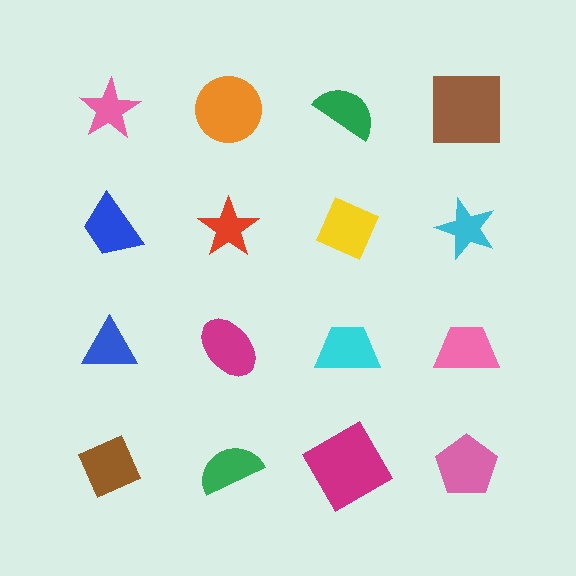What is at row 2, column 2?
A red star.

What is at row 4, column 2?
A green semicircle.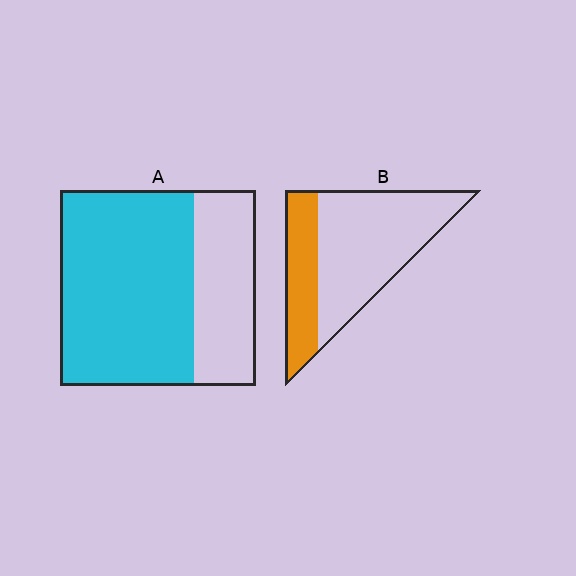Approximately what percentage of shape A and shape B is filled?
A is approximately 70% and B is approximately 30%.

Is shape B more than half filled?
No.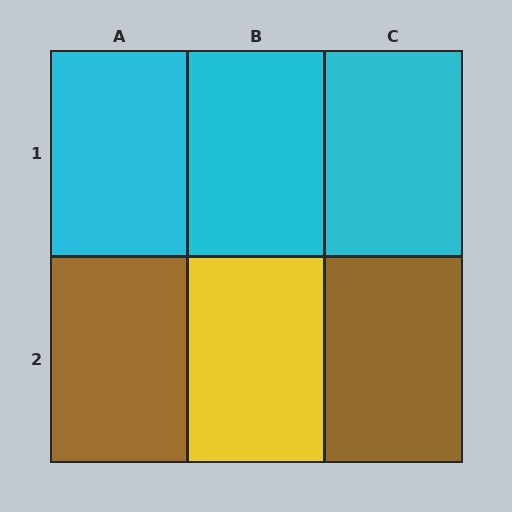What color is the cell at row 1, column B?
Cyan.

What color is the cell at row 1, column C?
Cyan.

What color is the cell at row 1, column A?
Cyan.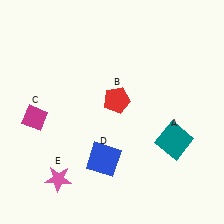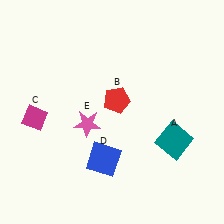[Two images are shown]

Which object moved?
The pink star (E) moved up.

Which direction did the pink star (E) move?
The pink star (E) moved up.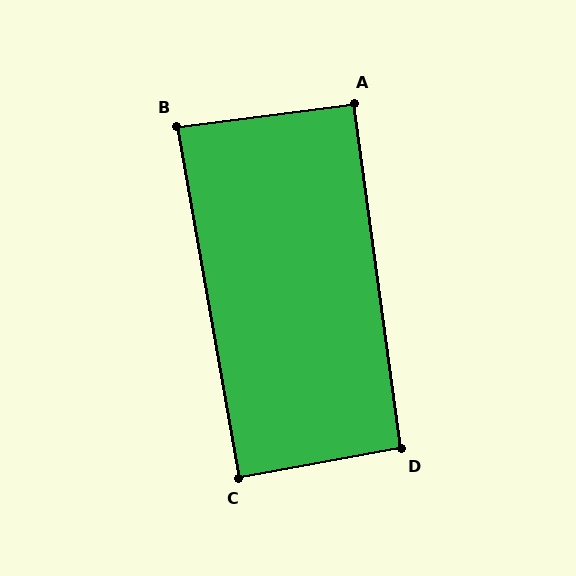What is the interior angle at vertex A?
Approximately 90 degrees (approximately right).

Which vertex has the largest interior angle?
D, at approximately 93 degrees.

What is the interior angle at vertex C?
Approximately 90 degrees (approximately right).